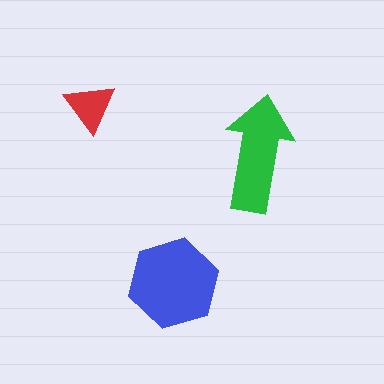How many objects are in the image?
There are 3 objects in the image.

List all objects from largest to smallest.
The blue hexagon, the green arrow, the red triangle.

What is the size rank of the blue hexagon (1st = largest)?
1st.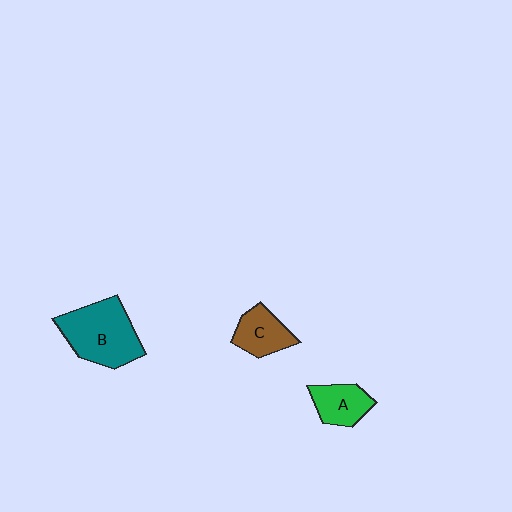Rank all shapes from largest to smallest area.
From largest to smallest: B (teal), C (brown), A (green).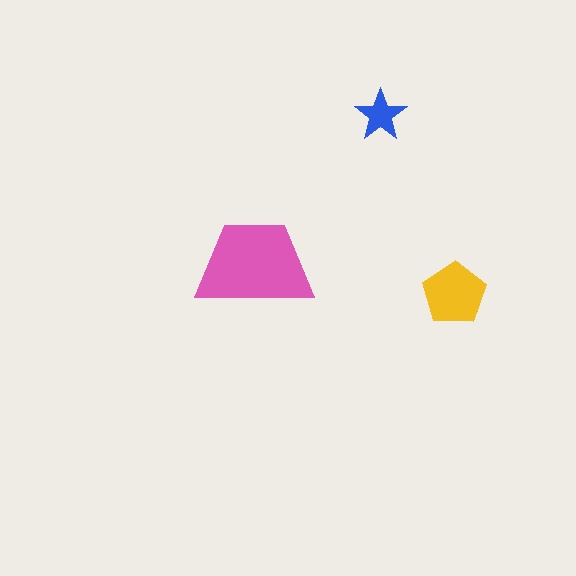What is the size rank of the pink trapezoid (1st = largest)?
1st.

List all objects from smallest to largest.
The blue star, the yellow pentagon, the pink trapezoid.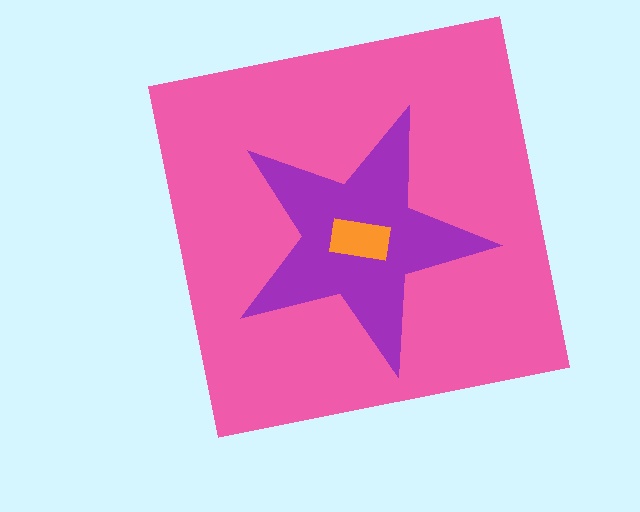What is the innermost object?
The orange rectangle.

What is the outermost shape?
The pink square.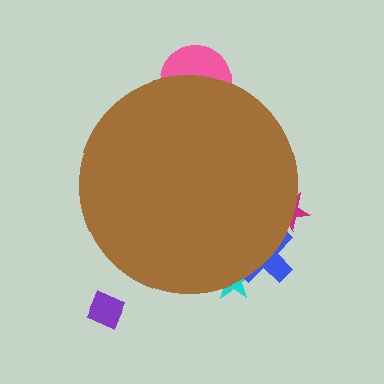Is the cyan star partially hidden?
Yes, the cyan star is partially hidden behind the brown circle.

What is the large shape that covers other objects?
A brown circle.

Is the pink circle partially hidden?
Yes, the pink circle is partially hidden behind the brown circle.